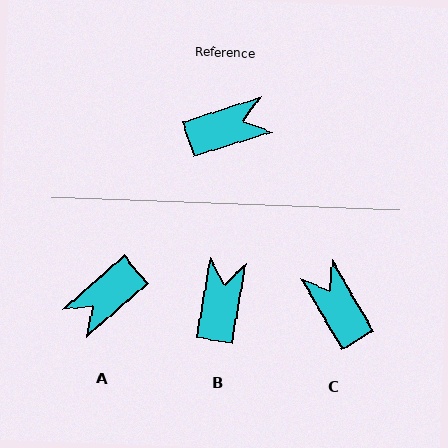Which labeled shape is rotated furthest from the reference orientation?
A, about 157 degrees away.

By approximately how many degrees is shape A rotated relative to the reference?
Approximately 157 degrees clockwise.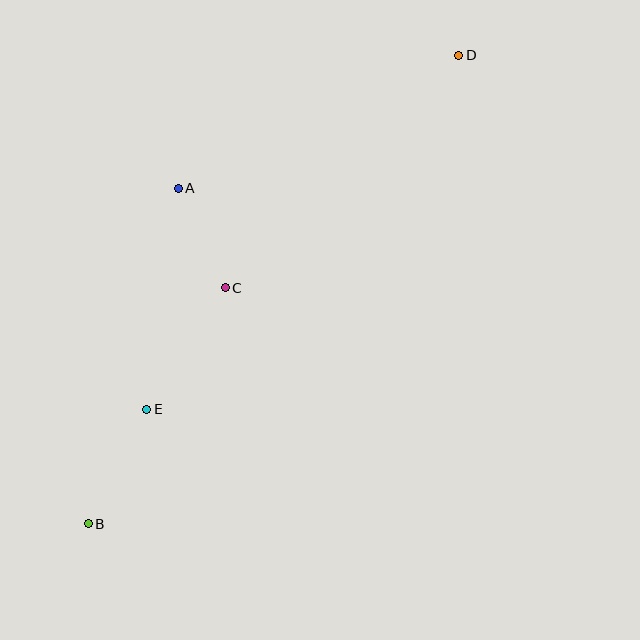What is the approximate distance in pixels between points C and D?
The distance between C and D is approximately 329 pixels.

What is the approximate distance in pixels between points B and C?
The distance between B and C is approximately 273 pixels.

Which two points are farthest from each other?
Points B and D are farthest from each other.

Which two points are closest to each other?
Points A and C are closest to each other.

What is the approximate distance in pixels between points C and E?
The distance between C and E is approximately 145 pixels.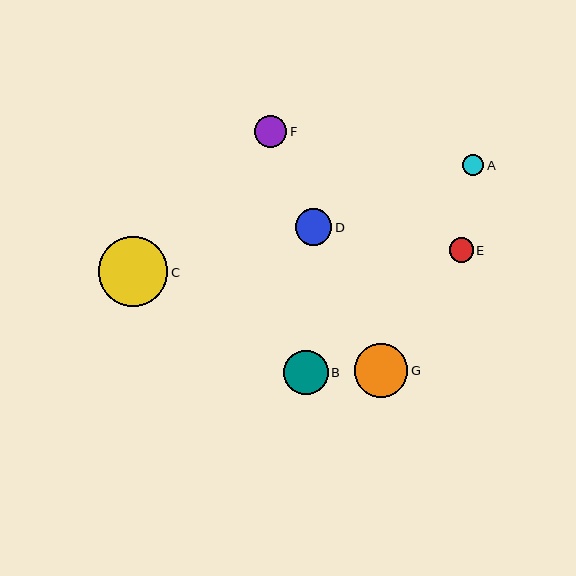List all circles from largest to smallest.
From largest to smallest: C, G, B, D, F, E, A.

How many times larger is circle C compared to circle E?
Circle C is approximately 2.9 times the size of circle E.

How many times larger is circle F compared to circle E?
Circle F is approximately 1.3 times the size of circle E.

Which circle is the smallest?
Circle A is the smallest with a size of approximately 21 pixels.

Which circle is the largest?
Circle C is the largest with a size of approximately 69 pixels.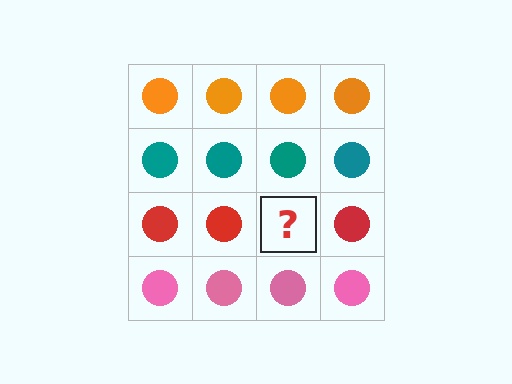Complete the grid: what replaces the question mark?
The question mark should be replaced with a red circle.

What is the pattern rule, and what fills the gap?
The rule is that each row has a consistent color. The gap should be filled with a red circle.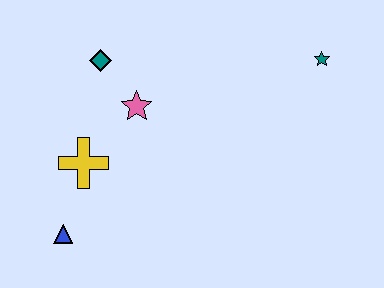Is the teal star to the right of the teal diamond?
Yes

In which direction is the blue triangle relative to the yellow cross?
The blue triangle is below the yellow cross.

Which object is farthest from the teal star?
The blue triangle is farthest from the teal star.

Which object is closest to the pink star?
The teal diamond is closest to the pink star.